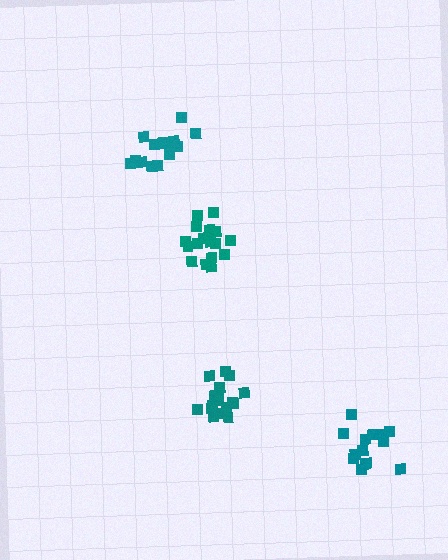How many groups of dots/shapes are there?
There are 4 groups.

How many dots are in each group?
Group 1: 18 dots, Group 2: 17 dots, Group 3: 14 dots, Group 4: 16 dots (65 total).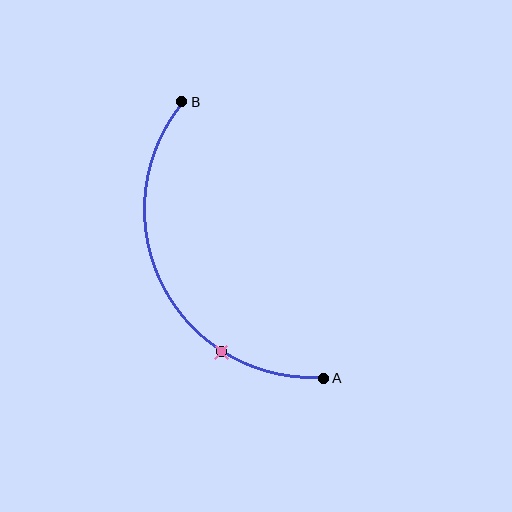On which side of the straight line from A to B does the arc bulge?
The arc bulges to the left of the straight line connecting A and B.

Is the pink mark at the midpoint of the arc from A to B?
No. The pink mark lies on the arc but is closer to endpoint A. The arc midpoint would be at the point on the curve equidistant along the arc from both A and B.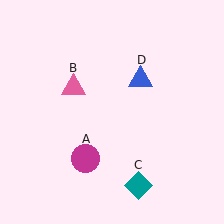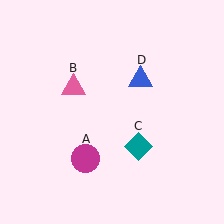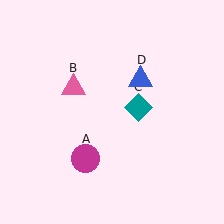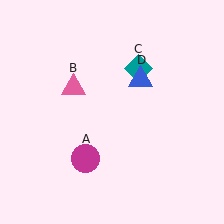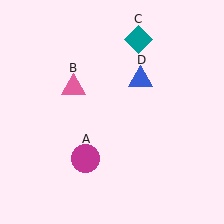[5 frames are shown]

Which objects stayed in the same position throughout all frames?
Magenta circle (object A) and pink triangle (object B) and blue triangle (object D) remained stationary.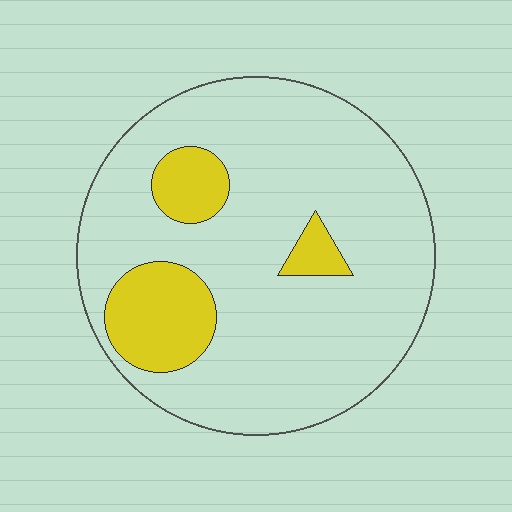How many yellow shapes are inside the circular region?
3.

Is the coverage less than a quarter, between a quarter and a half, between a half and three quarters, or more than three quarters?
Less than a quarter.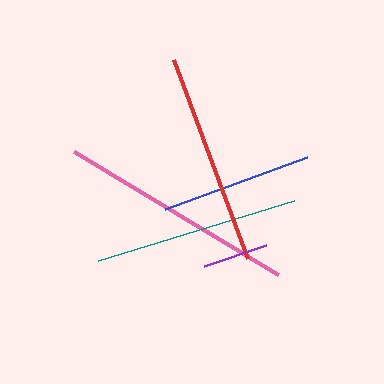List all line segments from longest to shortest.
From longest to shortest: pink, red, teal, blue, purple.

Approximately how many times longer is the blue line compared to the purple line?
The blue line is approximately 2.3 times the length of the purple line.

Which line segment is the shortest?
The purple line is the shortest at approximately 66 pixels.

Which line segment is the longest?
The pink line is the longest at approximately 238 pixels.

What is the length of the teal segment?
The teal segment is approximately 205 pixels long.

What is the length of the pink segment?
The pink segment is approximately 238 pixels long.